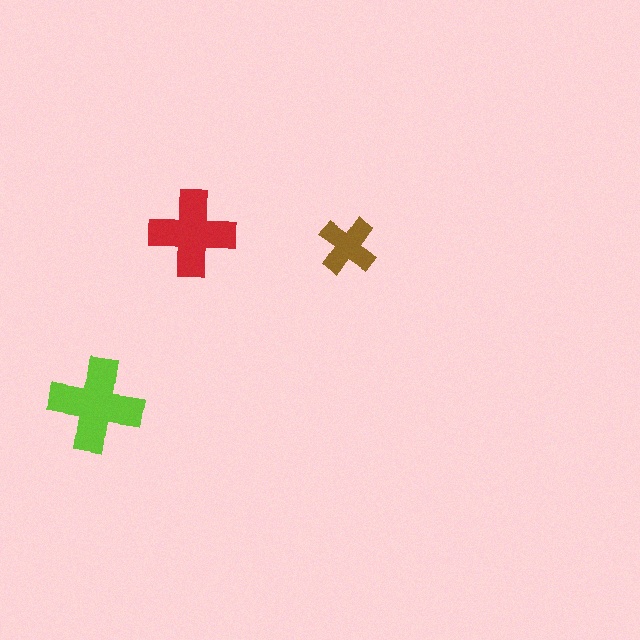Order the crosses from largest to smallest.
the lime one, the red one, the brown one.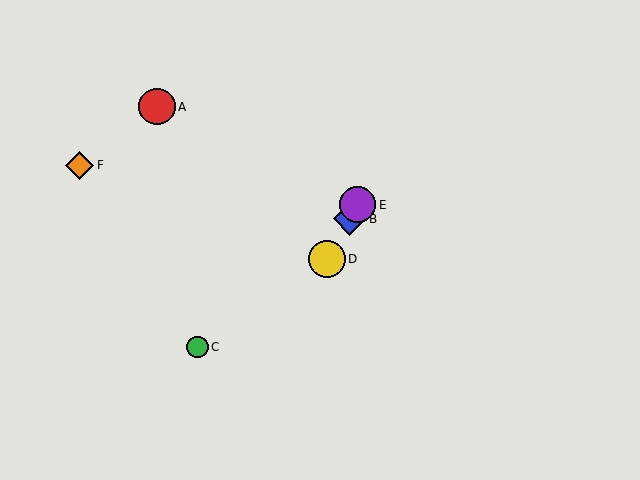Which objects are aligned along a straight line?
Objects B, D, E are aligned along a straight line.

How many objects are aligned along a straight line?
3 objects (B, D, E) are aligned along a straight line.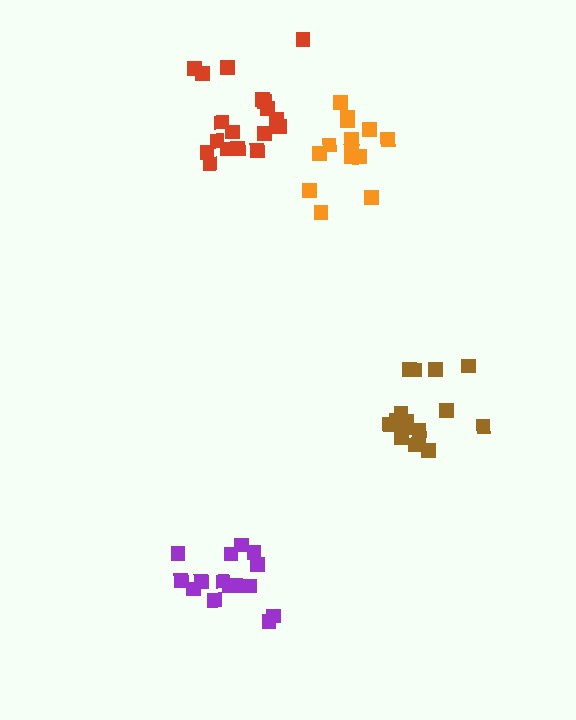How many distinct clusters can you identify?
There are 4 distinct clusters.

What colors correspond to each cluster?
The clusters are colored: brown, orange, purple, red.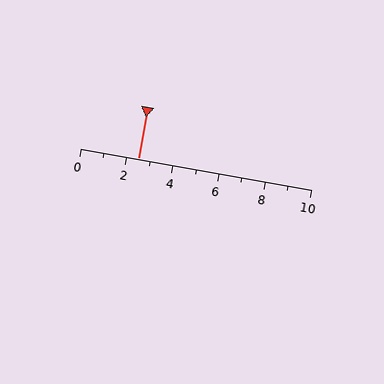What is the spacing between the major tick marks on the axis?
The major ticks are spaced 2 apart.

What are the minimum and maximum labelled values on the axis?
The axis runs from 0 to 10.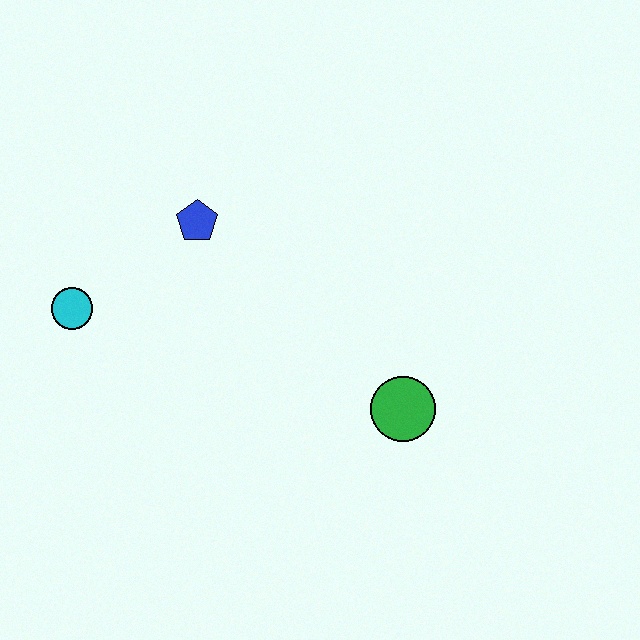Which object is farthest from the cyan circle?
The green circle is farthest from the cyan circle.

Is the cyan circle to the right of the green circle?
No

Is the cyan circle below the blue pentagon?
Yes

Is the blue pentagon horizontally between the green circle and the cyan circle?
Yes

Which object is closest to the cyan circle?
The blue pentagon is closest to the cyan circle.